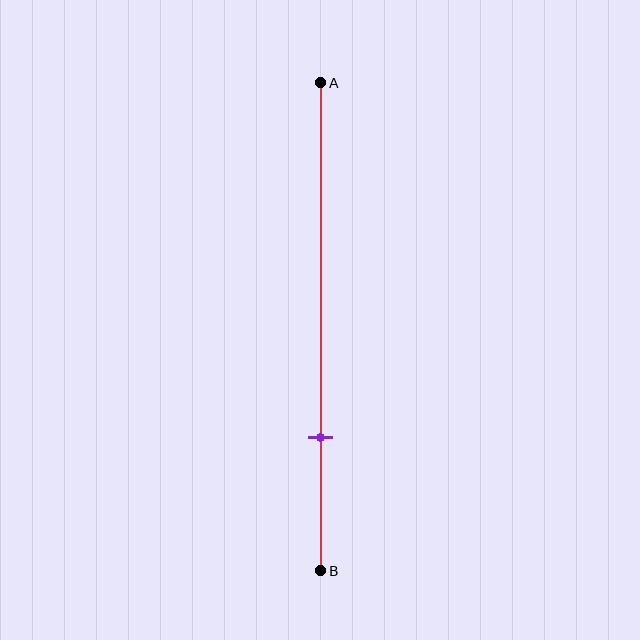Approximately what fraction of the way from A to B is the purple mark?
The purple mark is approximately 75% of the way from A to B.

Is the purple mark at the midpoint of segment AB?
No, the mark is at about 75% from A, not at the 50% midpoint.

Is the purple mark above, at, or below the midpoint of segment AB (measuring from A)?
The purple mark is below the midpoint of segment AB.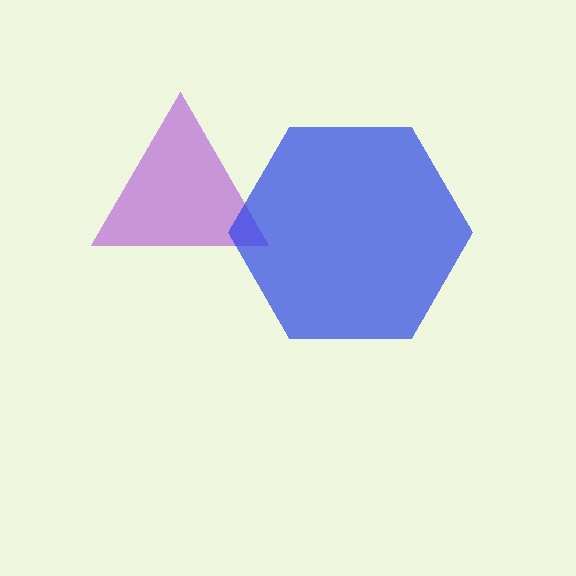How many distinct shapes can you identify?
There are 2 distinct shapes: a purple triangle, a blue hexagon.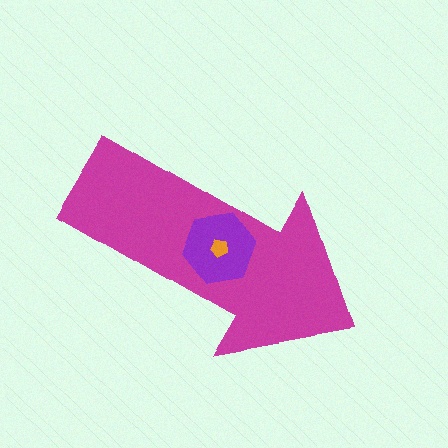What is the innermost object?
The orange pentagon.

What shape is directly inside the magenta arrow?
The purple hexagon.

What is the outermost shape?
The magenta arrow.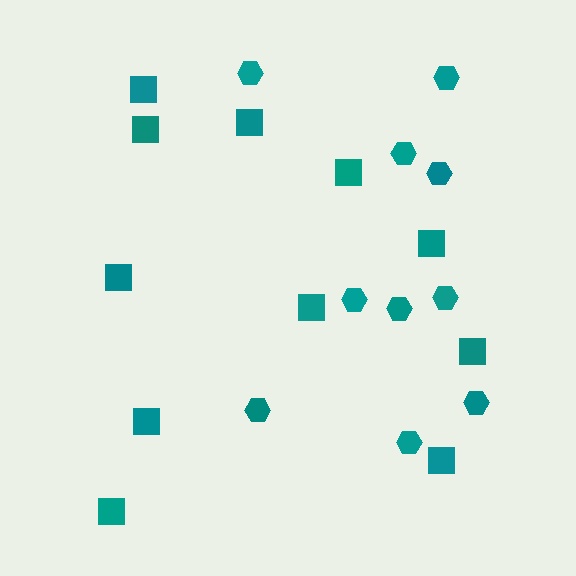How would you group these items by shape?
There are 2 groups: one group of hexagons (10) and one group of squares (11).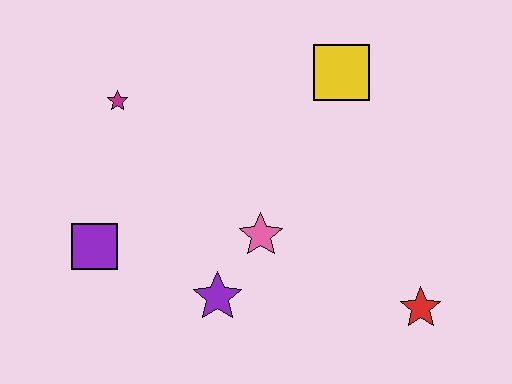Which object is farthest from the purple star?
The yellow square is farthest from the purple star.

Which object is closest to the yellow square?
The pink star is closest to the yellow square.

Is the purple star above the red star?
Yes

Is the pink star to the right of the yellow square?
No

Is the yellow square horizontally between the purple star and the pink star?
No